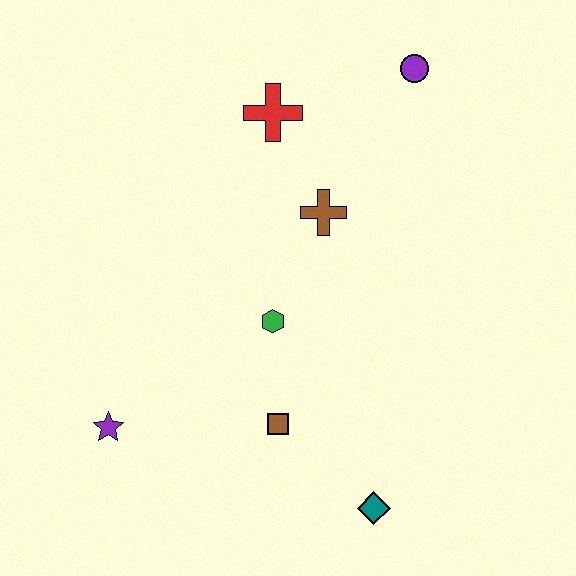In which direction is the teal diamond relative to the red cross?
The teal diamond is below the red cross.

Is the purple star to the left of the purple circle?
Yes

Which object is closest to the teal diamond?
The brown square is closest to the teal diamond.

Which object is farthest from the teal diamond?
The purple circle is farthest from the teal diamond.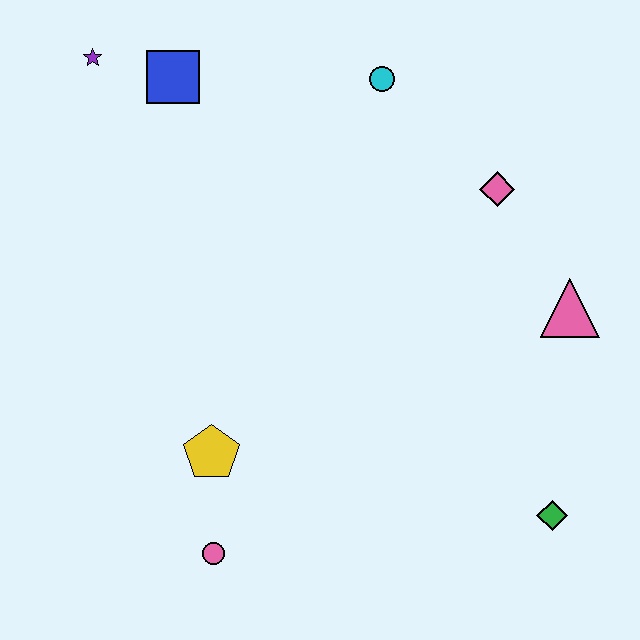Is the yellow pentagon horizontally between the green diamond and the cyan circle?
No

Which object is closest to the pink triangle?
The pink diamond is closest to the pink triangle.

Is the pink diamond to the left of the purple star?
No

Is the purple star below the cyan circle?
No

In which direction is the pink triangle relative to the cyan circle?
The pink triangle is below the cyan circle.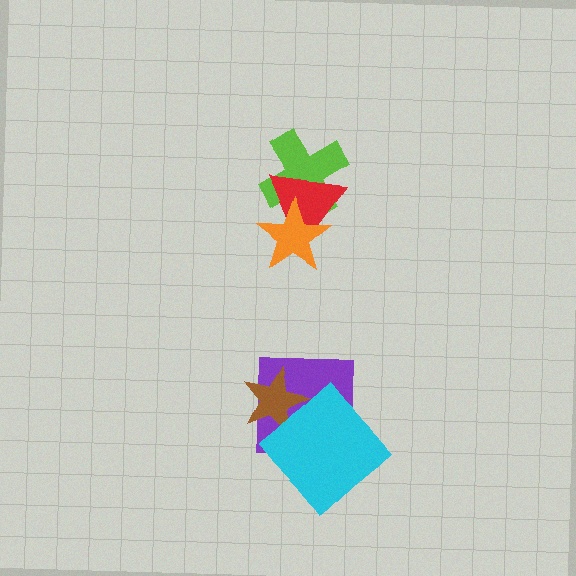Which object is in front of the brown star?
The cyan diamond is in front of the brown star.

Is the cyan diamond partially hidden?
No, no other shape covers it.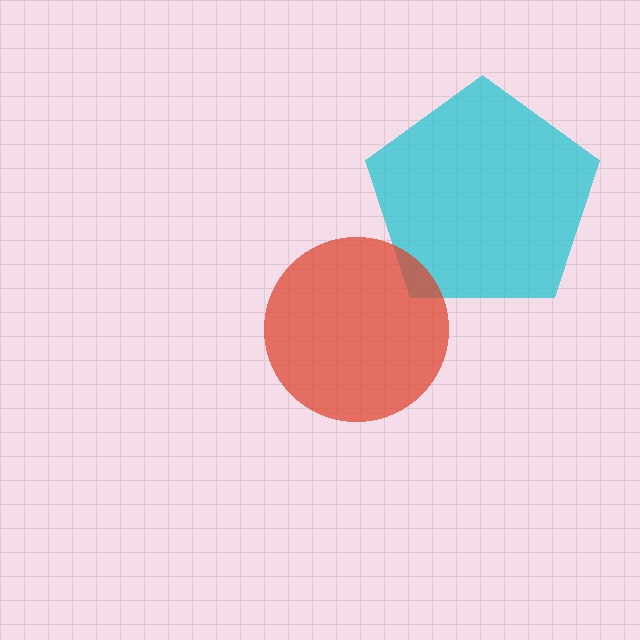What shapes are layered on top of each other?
The layered shapes are: a cyan pentagon, a red circle.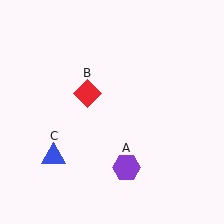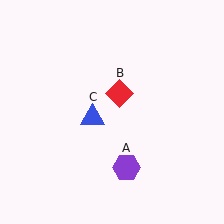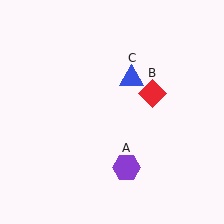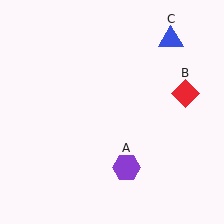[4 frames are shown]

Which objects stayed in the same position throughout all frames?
Purple hexagon (object A) remained stationary.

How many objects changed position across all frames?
2 objects changed position: red diamond (object B), blue triangle (object C).